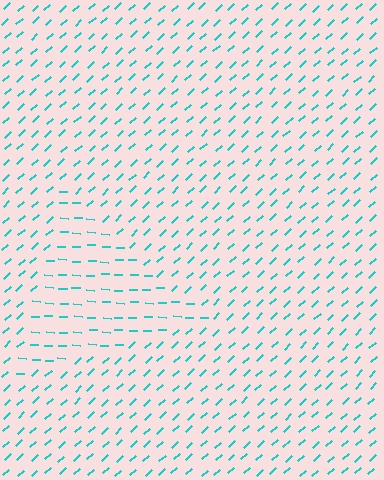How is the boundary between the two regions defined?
The boundary is defined purely by a change in line orientation (approximately 45 degrees difference). All lines are the same color and thickness.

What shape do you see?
I see a triangle.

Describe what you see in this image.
The image is filled with small cyan line segments. A triangle region in the image has lines oriented differently from the surrounding lines, creating a visible texture boundary.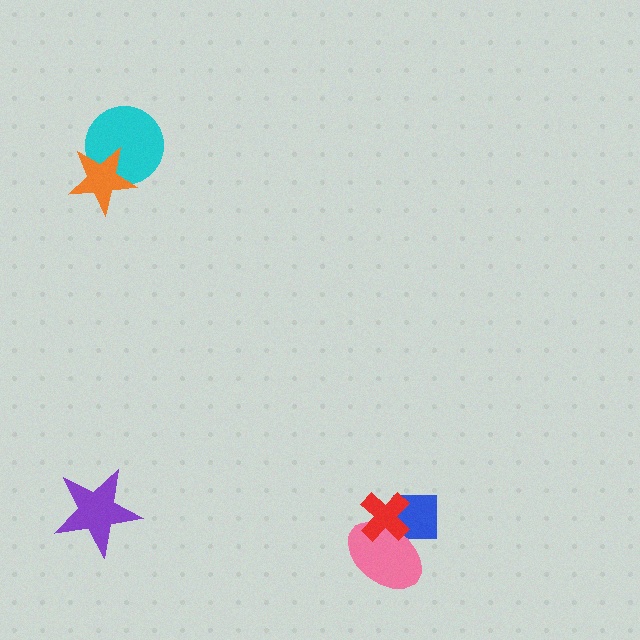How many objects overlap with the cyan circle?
1 object overlaps with the cyan circle.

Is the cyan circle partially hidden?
Yes, it is partially covered by another shape.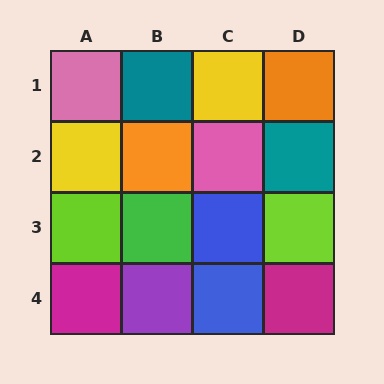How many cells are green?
1 cell is green.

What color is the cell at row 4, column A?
Magenta.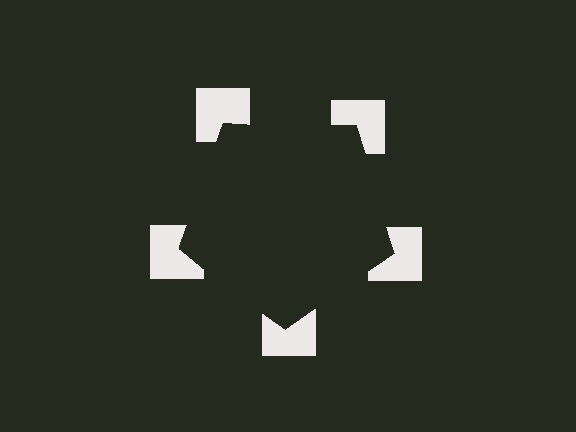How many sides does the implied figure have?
5 sides.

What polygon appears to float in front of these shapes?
An illusory pentagon — its edges are inferred from the aligned wedge cuts in the notched squares, not physically drawn.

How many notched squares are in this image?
There are 5 — one at each vertex of the illusory pentagon.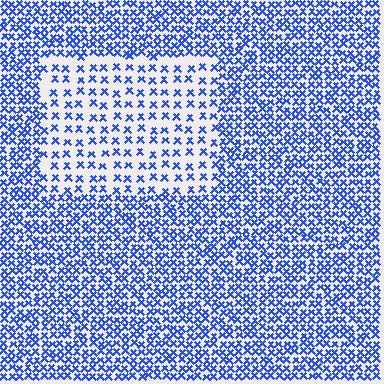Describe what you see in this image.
The image contains small blue elements arranged at two different densities. A rectangle-shaped region is visible where the elements are less densely packed than the surrounding area.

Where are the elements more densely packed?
The elements are more densely packed outside the rectangle boundary.